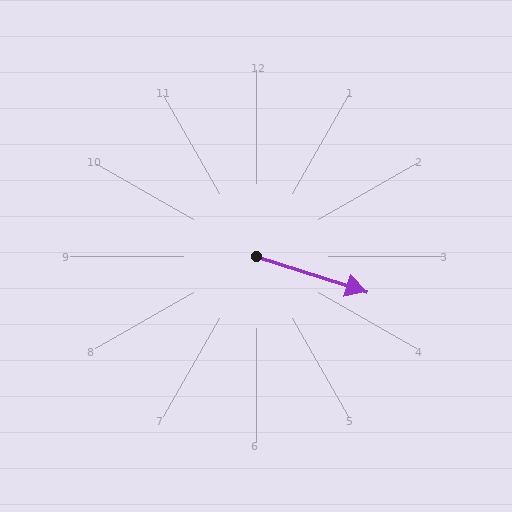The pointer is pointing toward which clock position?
Roughly 4 o'clock.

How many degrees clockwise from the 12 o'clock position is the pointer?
Approximately 108 degrees.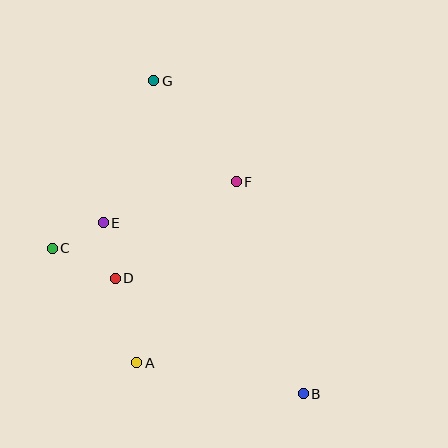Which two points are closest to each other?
Points C and E are closest to each other.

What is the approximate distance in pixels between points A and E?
The distance between A and E is approximately 144 pixels.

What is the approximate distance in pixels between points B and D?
The distance between B and D is approximately 221 pixels.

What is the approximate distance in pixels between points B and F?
The distance between B and F is approximately 222 pixels.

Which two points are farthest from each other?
Points B and G are farthest from each other.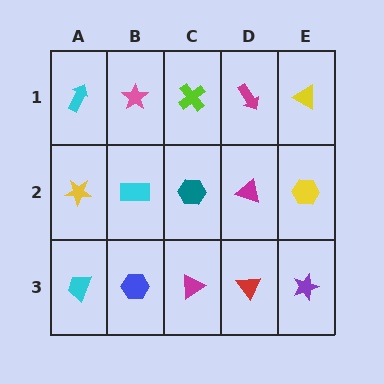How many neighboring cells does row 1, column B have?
3.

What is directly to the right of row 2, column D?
A yellow hexagon.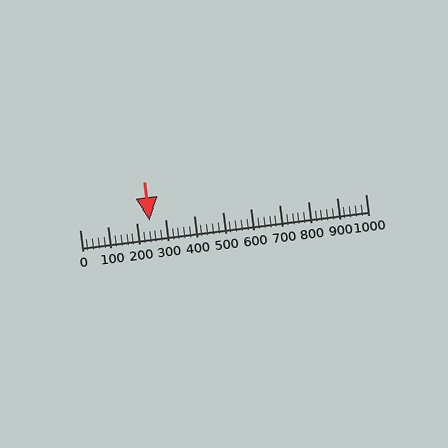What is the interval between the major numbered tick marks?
The major tick marks are spaced 100 units apart.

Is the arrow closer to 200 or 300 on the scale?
The arrow is closer to 200.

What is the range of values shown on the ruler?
The ruler shows values from 0 to 1000.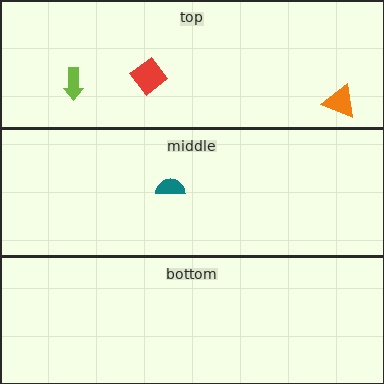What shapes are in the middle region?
The teal semicircle.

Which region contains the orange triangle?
The top region.